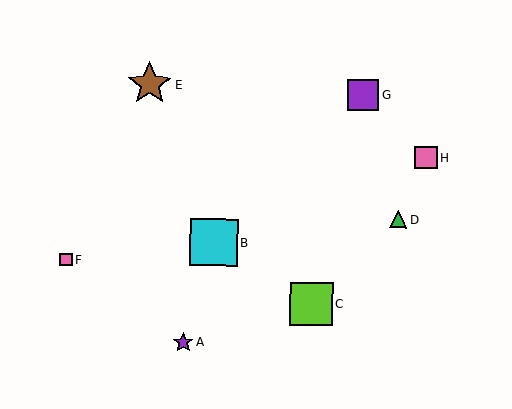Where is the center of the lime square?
The center of the lime square is at (311, 304).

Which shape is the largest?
The cyan square (labeled B) is the largest.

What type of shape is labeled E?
Shape E is a brown star.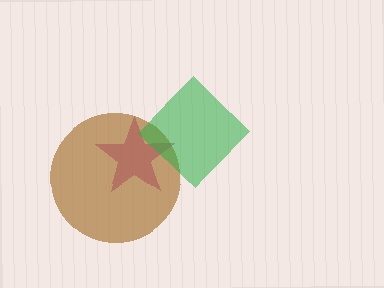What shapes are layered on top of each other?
The layered shapes are: a magenta star, a brown circle, a green diamond.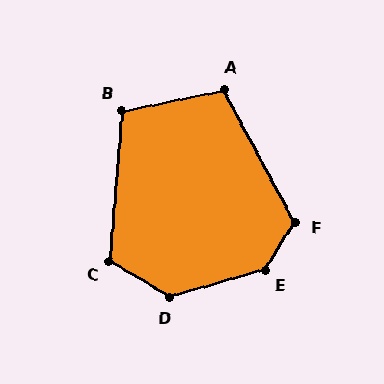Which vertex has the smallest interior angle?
B, at approximately 106 degrees.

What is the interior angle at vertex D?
Approximately 133 degrees (obtuse).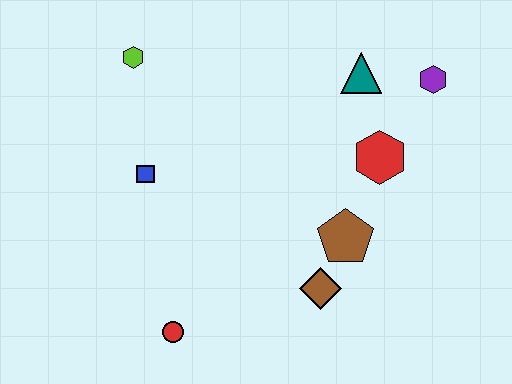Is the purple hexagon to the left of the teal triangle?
No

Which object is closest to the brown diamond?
The brown pentagon is closest to the brown diamond.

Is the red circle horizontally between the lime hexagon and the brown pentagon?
Yes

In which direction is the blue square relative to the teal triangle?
The blue square is to the left of the teal triangle.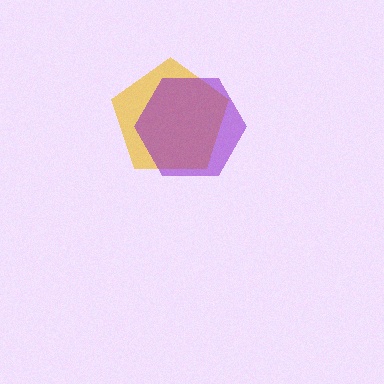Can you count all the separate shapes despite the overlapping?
Yes, there are 2 separate shapes.